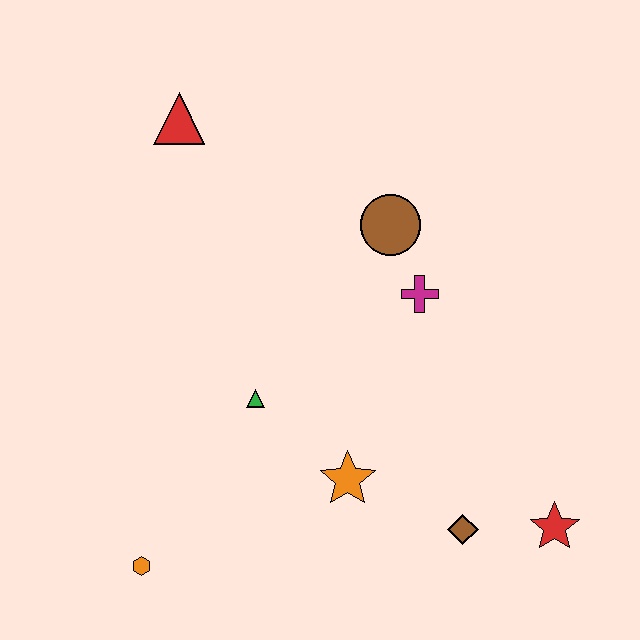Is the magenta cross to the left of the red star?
Yes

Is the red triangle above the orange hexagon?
Yes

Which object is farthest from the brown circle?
The orange hexagon is farthest from the brown circle.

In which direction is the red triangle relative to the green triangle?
The red triangle is above the green triangle.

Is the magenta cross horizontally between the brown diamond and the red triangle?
Yes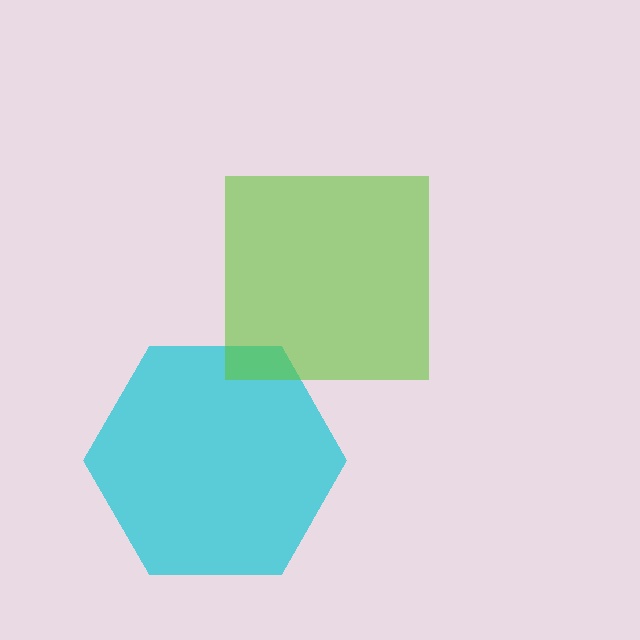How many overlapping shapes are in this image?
There are 2 overlapping shapes in the image.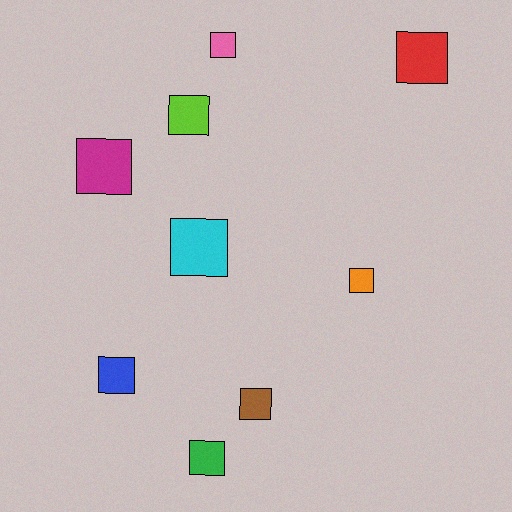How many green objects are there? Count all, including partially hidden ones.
There is 1 green object.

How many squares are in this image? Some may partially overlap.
There are 9 squares.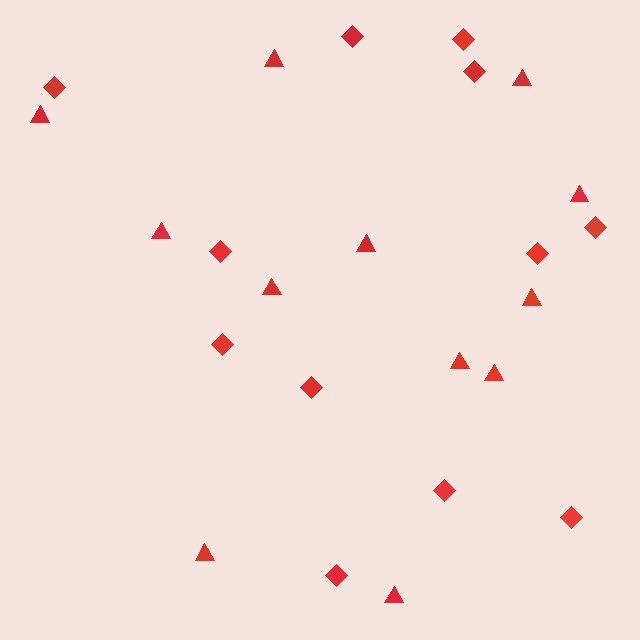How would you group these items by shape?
There are 2 groups: one group of triangles (12) and one group of diamonds (12).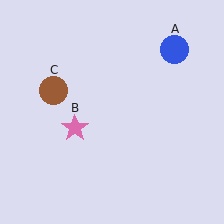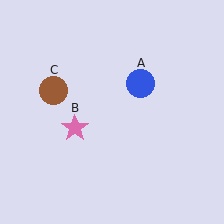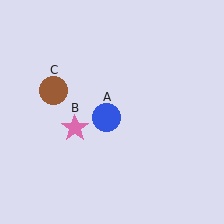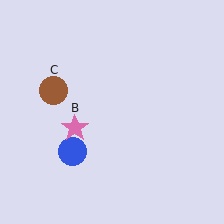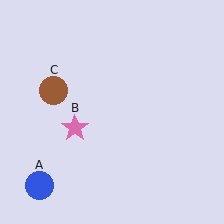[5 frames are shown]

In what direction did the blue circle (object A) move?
The blue circle (object A) moved down and to the left.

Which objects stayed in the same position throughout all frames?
Pink star (object B) and brown circle (object C) remained stationary.